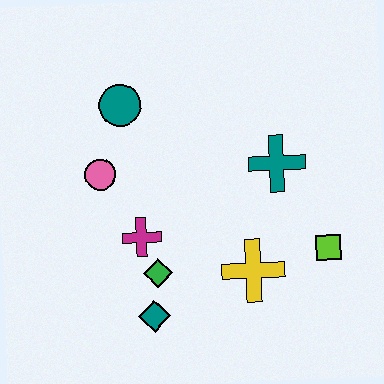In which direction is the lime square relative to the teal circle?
The lime square is to the right of the teal circle.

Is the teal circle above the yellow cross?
Yes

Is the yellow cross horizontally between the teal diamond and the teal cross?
Yes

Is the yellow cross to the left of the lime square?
Yes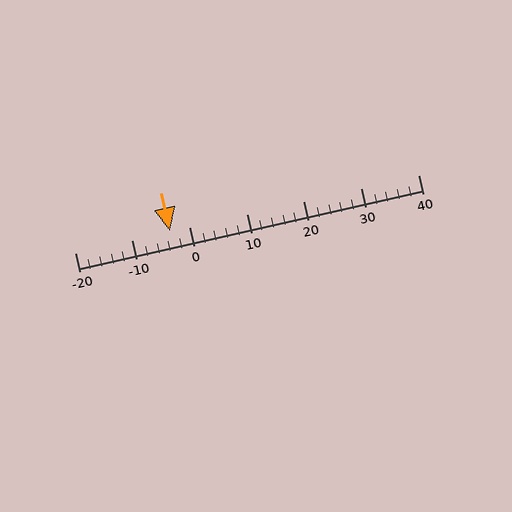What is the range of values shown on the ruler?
The ruler shows values from -20 to 40.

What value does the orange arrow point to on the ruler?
The orange arrow points to approximately -3.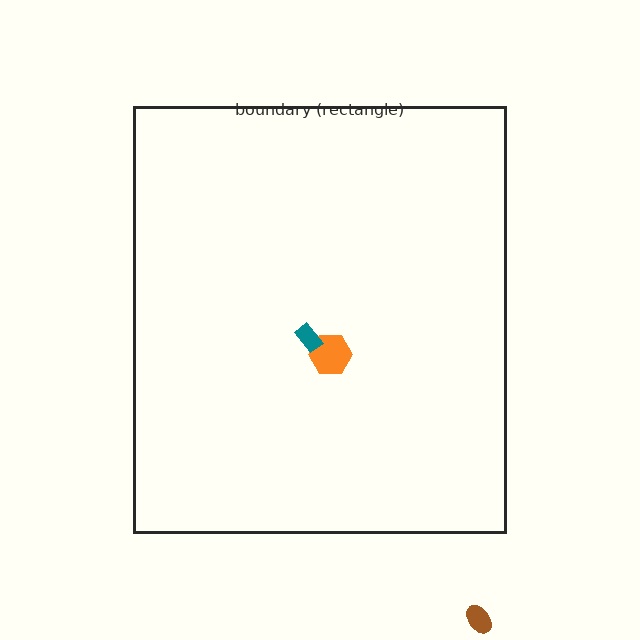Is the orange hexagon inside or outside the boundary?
Inside.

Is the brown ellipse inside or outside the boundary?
Outside.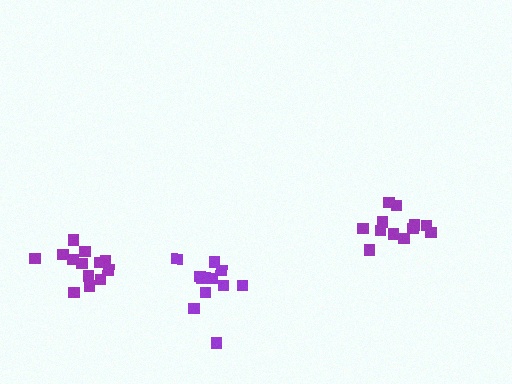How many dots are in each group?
Group 1: 13 dots, Group 2: 12 dots, Group 3: 12 dots (37 total).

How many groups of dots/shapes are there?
There are 3 groups.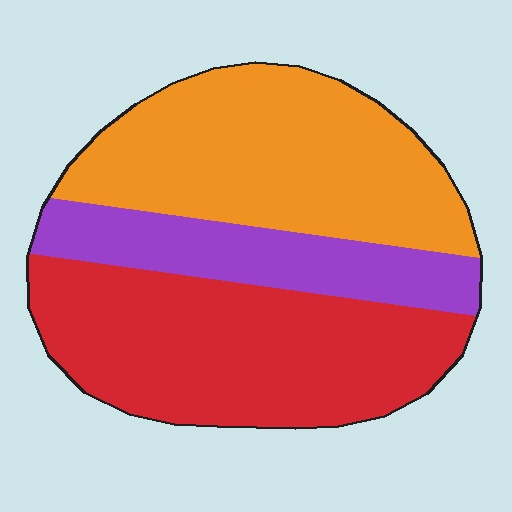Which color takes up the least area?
Purple, at roughly 20%.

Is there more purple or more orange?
Orange.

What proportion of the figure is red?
Red takes up between a quarter and a half of the figure.